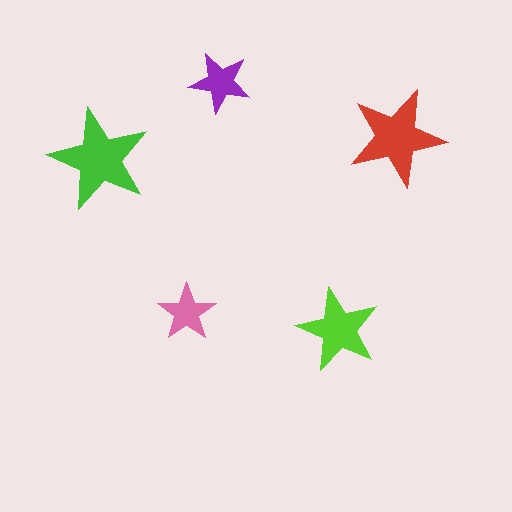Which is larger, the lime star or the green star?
The green one.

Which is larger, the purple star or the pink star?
The purple one.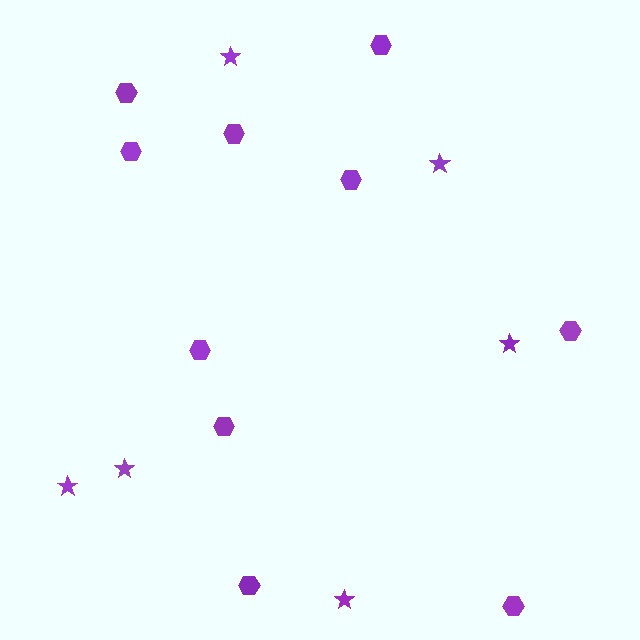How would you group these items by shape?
There are 2 groups: one group of stars (6) and one group of hexagons (10).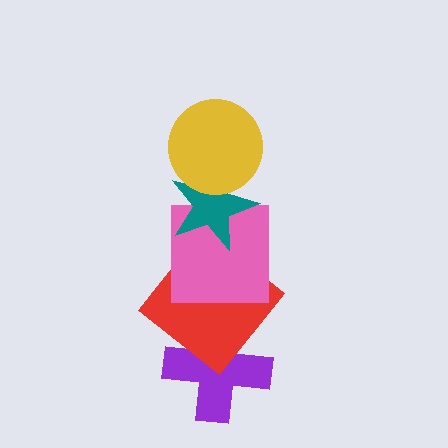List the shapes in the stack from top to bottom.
From top to bottom: the yellow circle, the teal star, the pink square, the red diamond, the purple cross.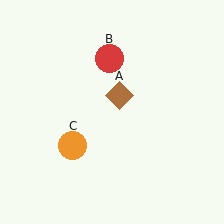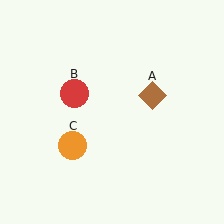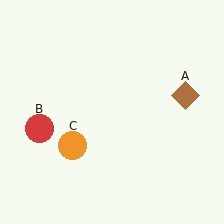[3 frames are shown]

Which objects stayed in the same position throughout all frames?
Orange circle (object C) remained stationary.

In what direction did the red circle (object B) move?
The red circle (object B) moved down and to the left.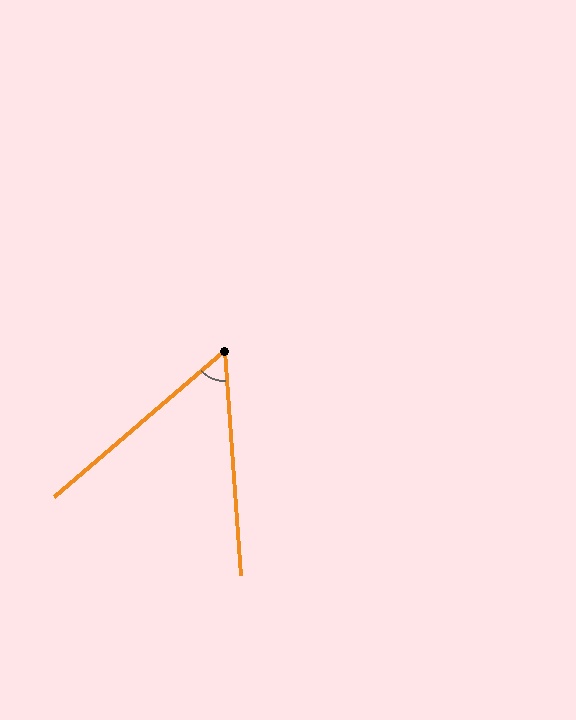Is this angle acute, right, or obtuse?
It is acute.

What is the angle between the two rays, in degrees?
Approximately 53 degrees.